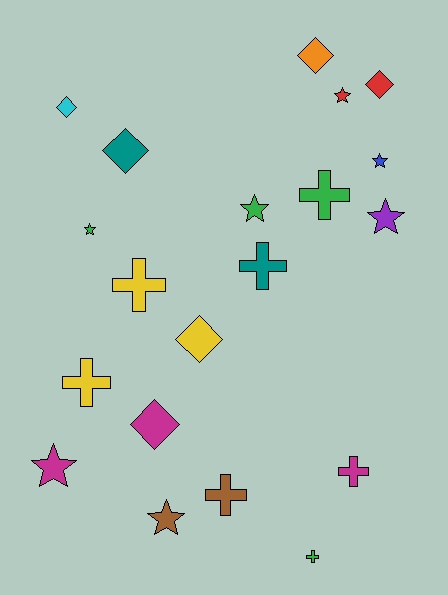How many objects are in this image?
There are 20 objects.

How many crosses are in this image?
There are 7 crosses.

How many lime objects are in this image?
There are no lime objects.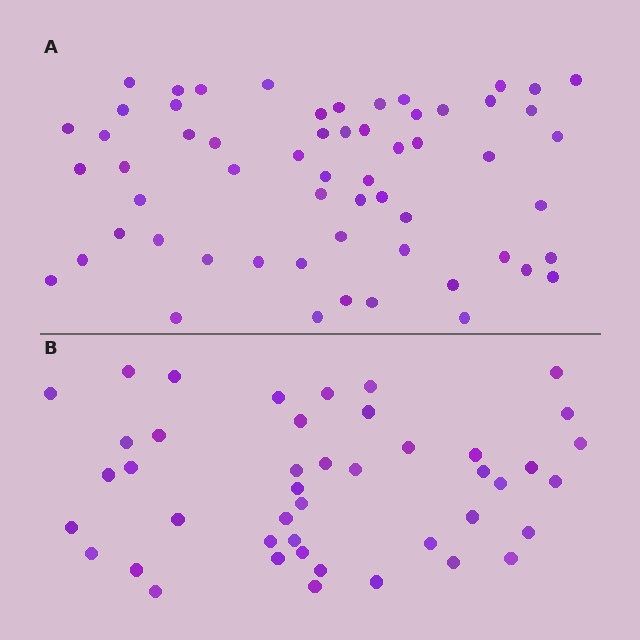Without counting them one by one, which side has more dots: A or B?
Region A (the top region) has more dots.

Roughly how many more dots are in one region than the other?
Region A has approximately 15 more dots than region B.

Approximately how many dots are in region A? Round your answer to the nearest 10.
About 60 dots. (The exact count is 59, which rounds to 60.)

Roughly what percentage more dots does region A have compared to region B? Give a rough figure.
About 35% more.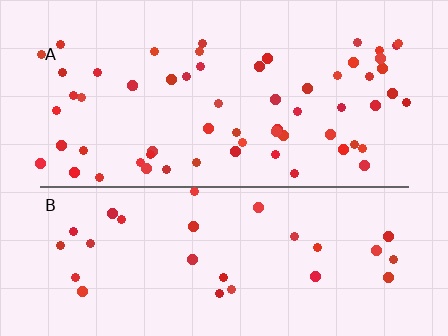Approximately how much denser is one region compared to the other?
Approximately 2.1× — region A over region B.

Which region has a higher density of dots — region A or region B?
A (the top).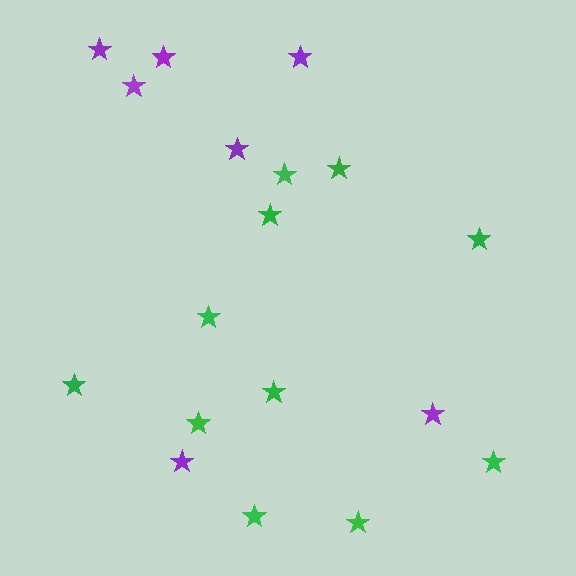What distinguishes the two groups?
There are 2 groups: one group of green stars (11) and one group of purple stars (7).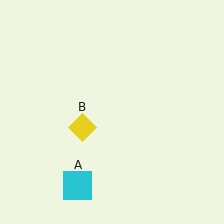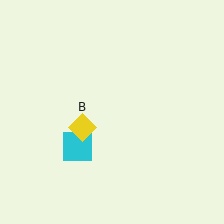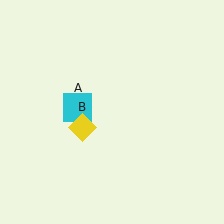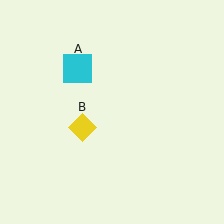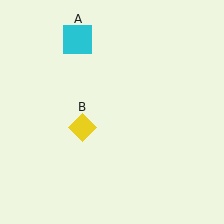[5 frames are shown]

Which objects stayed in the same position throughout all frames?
Yellow diamond (object B) remained stationary.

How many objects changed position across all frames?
1 object changed position: cyan square (object A).